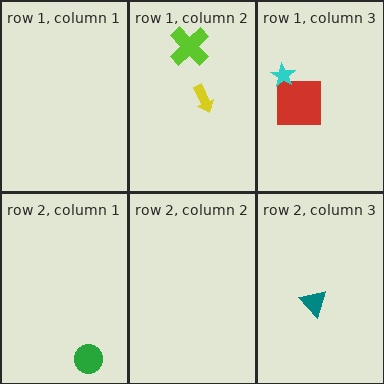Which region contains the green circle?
The row 2, column 1 region.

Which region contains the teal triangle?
The row 2, column 3 region.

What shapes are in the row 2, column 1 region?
The green circle.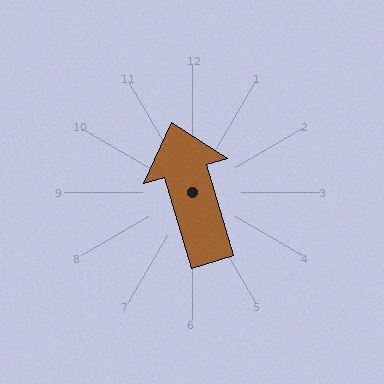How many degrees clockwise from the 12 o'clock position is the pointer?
Approximately 343 degrees.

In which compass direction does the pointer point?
North.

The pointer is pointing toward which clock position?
Roughly 11 o'clock.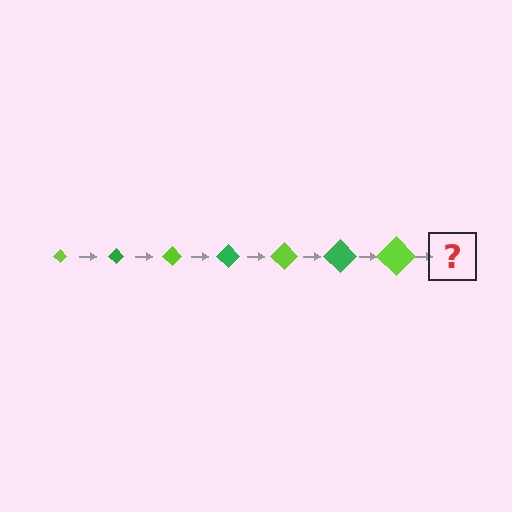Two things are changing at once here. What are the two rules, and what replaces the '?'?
The two rules are that the diamond grows larger each step and the color cycles through lime and green. The '?' should be a green diamond, larger than the previous one.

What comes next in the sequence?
The next element should be a green diamond, larger than the previous one.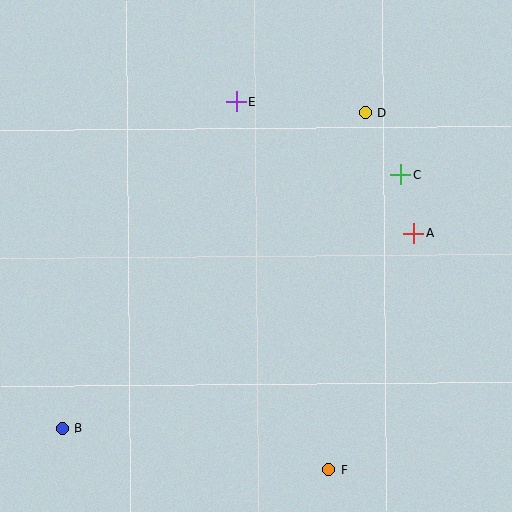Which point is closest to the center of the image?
Point E at (236, 102) is closest to the center.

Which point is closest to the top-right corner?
Point D is closest to the top-right corner.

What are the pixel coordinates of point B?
Point B is at (62, 429).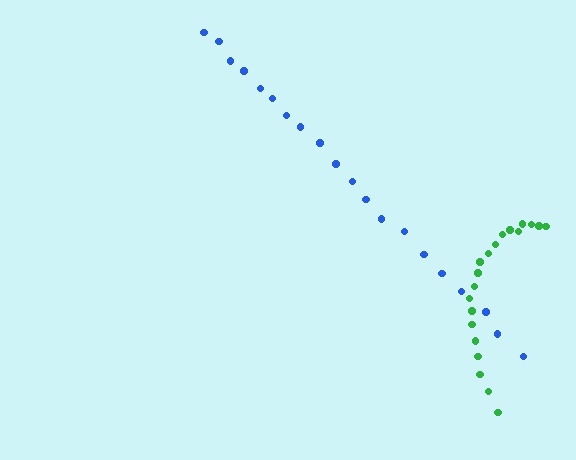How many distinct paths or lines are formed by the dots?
There are 2 distinct paths.